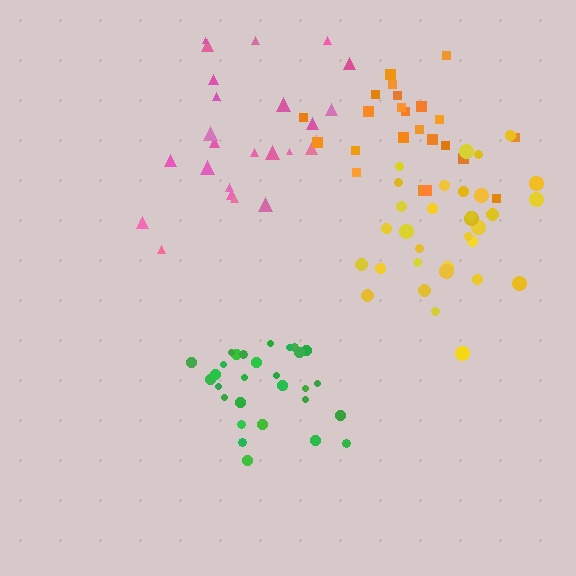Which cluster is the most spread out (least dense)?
Pink.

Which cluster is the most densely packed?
Orange.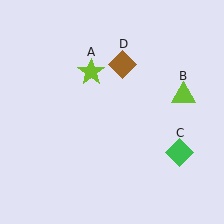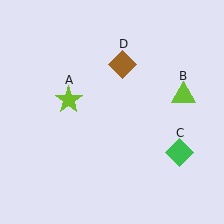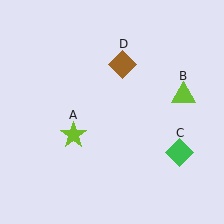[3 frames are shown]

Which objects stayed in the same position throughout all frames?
Lime triangle (object B) and green diamond (object C) and brown diamond (object D) remained stationary.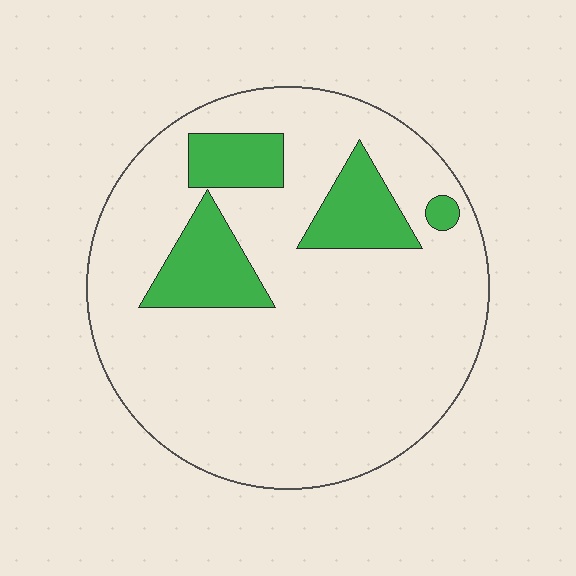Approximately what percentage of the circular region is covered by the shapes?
Approximately 15%.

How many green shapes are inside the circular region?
4.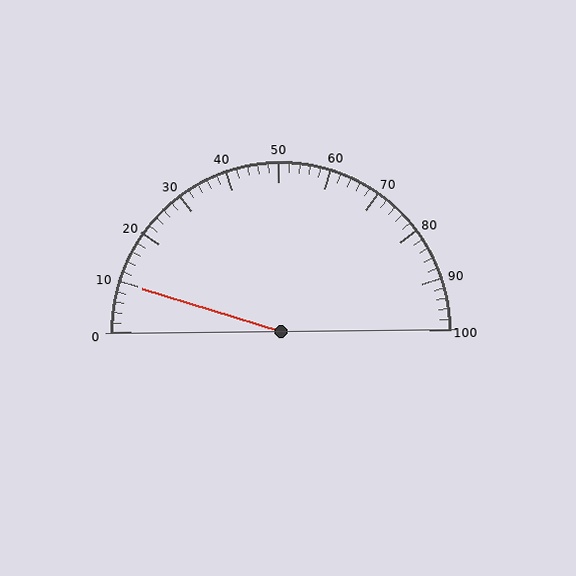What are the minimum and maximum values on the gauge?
The gauge ranges from 0 to 100.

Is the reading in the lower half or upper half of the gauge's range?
The reading is in the lower half of the range (0 to 100).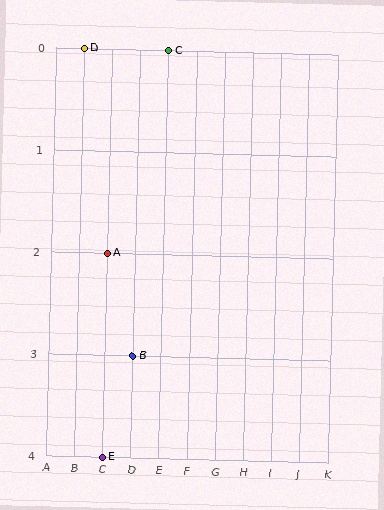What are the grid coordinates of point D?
Point D is at grid coordinates (B, 0).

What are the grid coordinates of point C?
Point C is at grid coordinates (E, 0).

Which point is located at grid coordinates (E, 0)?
Point C is at (E, 0).